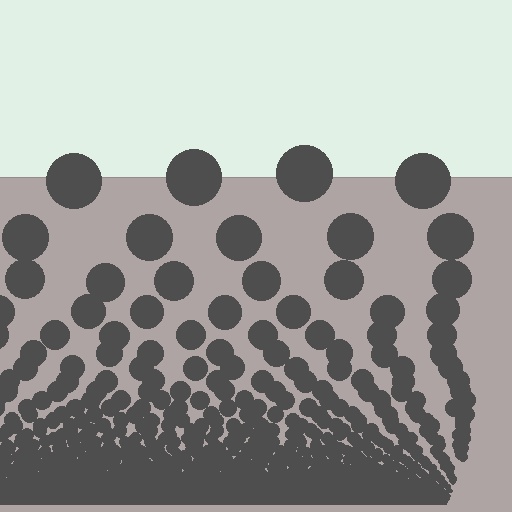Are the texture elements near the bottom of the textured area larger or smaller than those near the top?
Smaller. The gradient is inverted — elements near the bottom are smaller and denser.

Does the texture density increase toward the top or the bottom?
Density increases toward the bottom.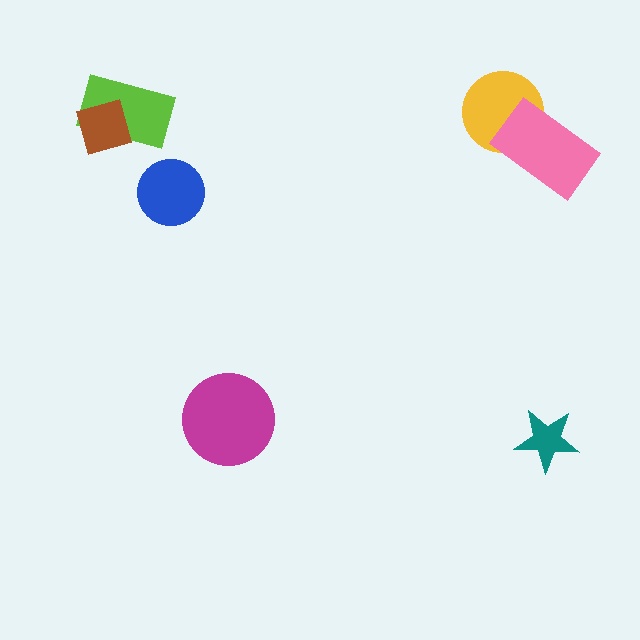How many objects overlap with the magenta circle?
0 objects overlap with the magenta circle.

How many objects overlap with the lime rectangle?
1 object overlaps with the lime rectangle.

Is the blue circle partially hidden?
No, no other shape covers it.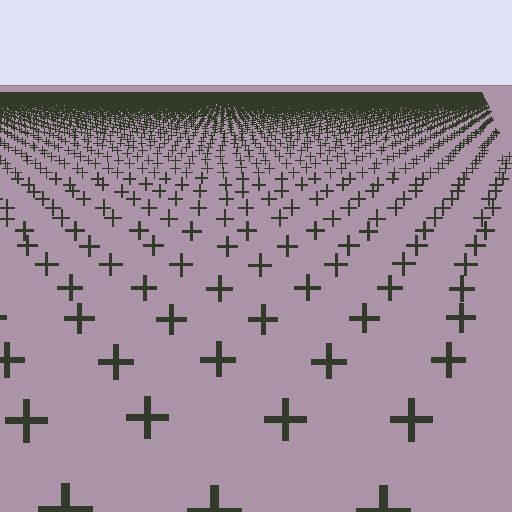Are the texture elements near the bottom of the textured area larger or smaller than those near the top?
Larger. Near the bottom, elements are closer to the viewer and appear at a bigger on-screen size.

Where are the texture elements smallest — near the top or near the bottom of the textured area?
Near the top.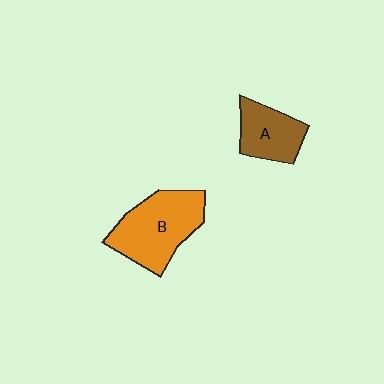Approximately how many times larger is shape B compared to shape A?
Approximately 1.7 times.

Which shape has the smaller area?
Shape A (brown).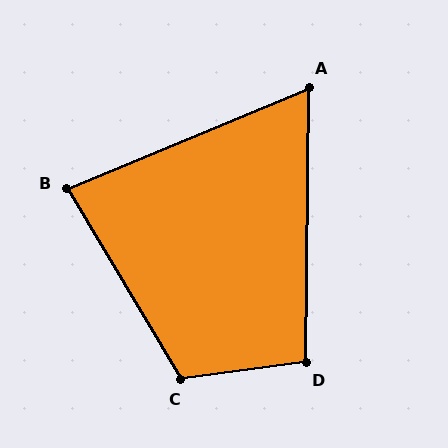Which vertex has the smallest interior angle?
A, at approximately 67 degrees.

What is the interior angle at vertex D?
Approximately 98 degrees (obtuse).